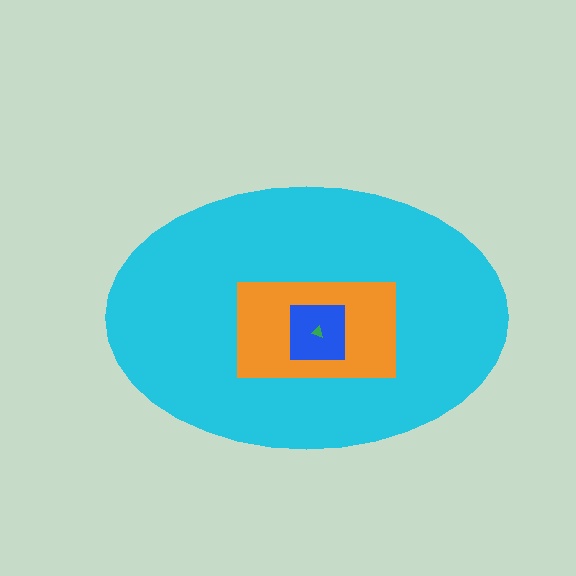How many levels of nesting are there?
4.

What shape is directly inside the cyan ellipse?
The orange rectangle.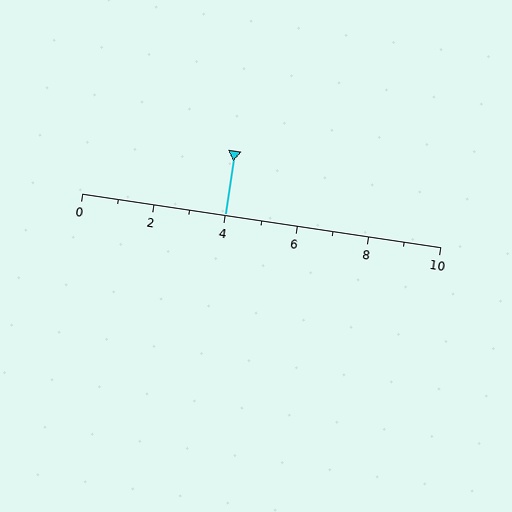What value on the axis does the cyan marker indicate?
The marker indicates approximately 4.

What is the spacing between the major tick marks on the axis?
The major ticks are spaced 2 apart.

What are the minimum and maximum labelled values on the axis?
The axis runs from 0 to 10.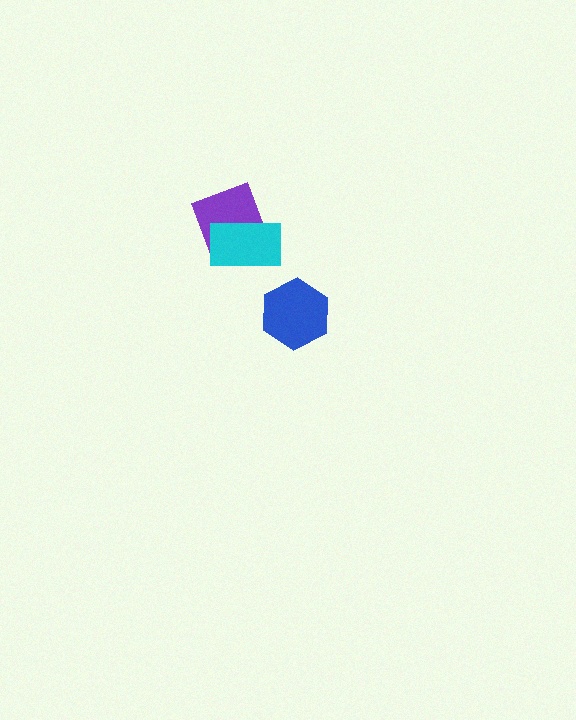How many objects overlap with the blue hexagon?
0 objects overlap with the blue hexagon.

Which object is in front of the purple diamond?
The cyan rectangle is in front of the purple diamond.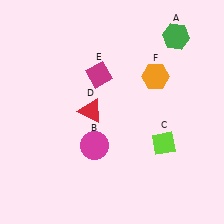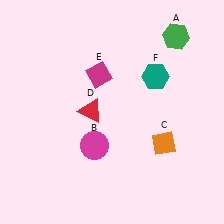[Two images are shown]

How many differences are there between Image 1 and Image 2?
There are 2 differences between the two images.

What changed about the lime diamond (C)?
In Image 1, C is lime. In Image 2, it changed to orange.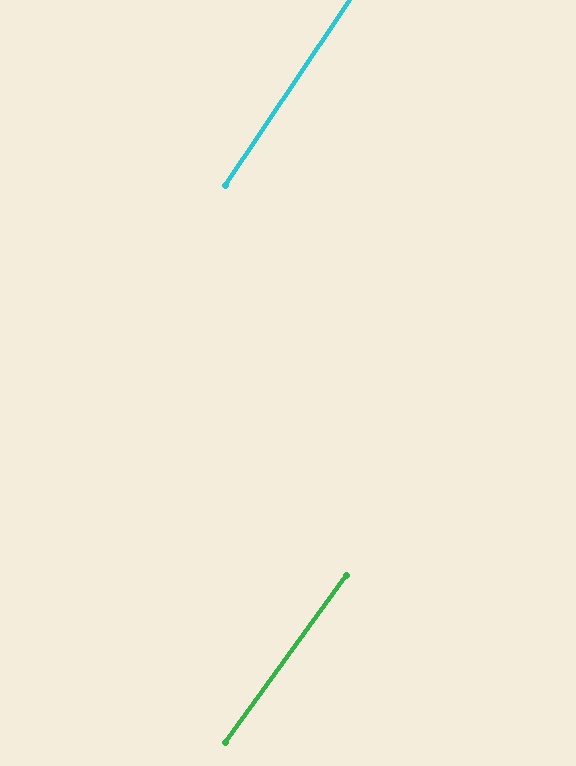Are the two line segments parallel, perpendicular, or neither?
Parallel — their directions differ by only 2.0°.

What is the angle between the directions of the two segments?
Approximately 2 degrees.